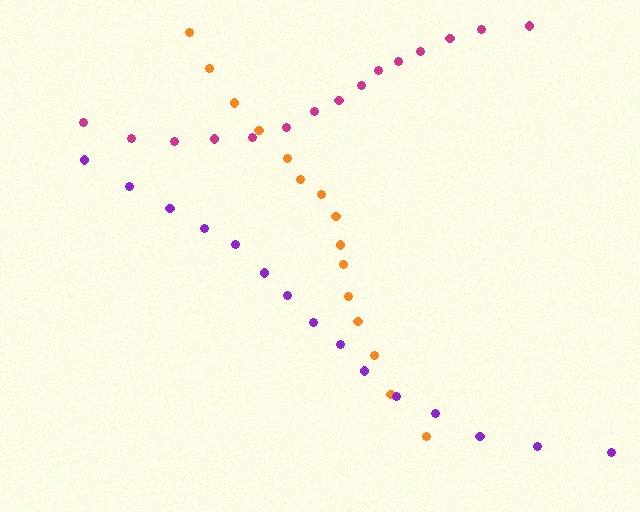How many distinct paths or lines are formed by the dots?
There are 3 distinct paths.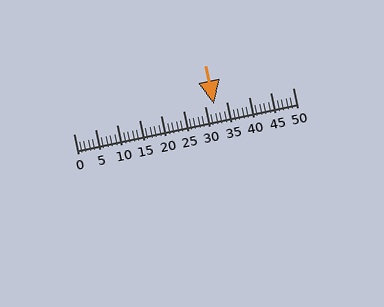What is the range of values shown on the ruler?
The ruler shows values from 0 to 50.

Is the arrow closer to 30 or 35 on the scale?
The arrow is closer to 30.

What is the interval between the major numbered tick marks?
The major tick marks are spaced 5 units apart.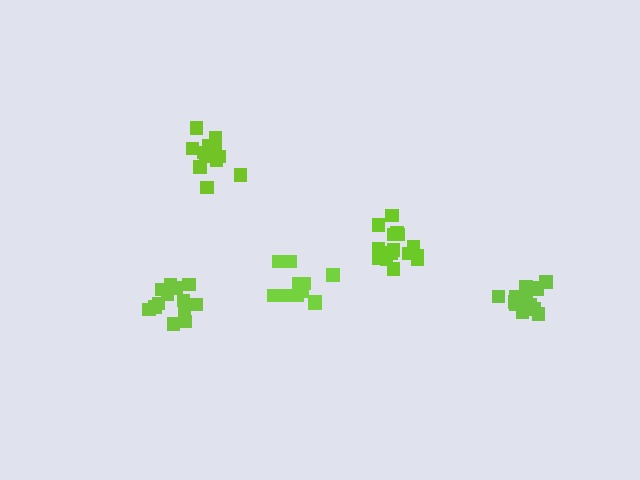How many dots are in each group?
Group 1: 12 dots, Group 2: 15 dots, Group 3: 13 dots, Group 4: 12 dots, Group 5: 13 dots (65 total).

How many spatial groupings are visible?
There are 5 spatial groupings.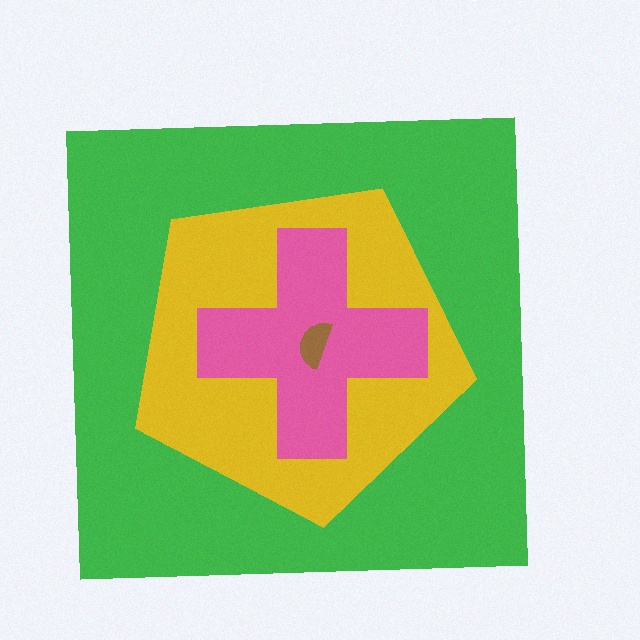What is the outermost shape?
The green square.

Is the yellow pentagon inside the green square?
Yes.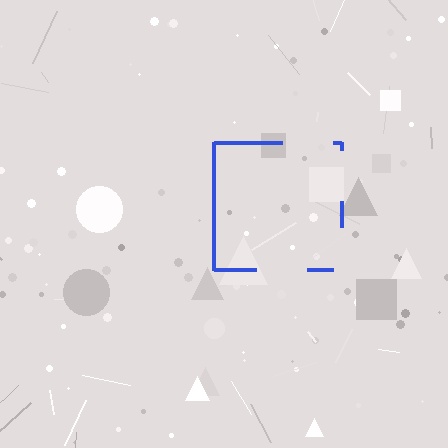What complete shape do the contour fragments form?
The contour fragments form a square.